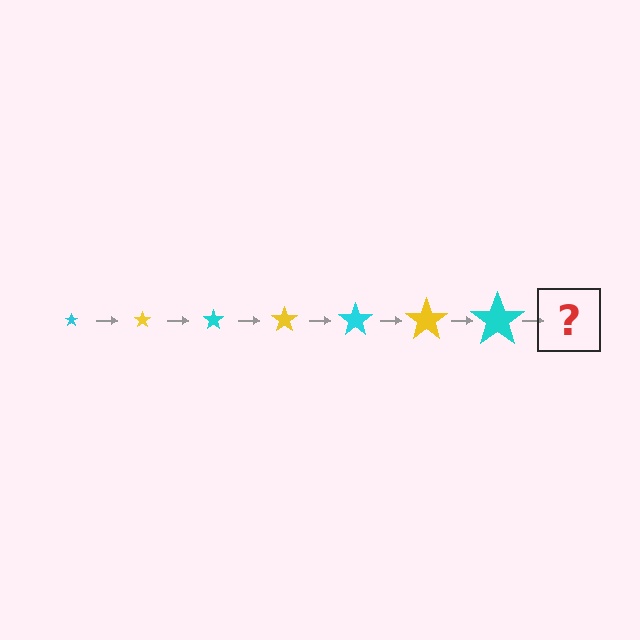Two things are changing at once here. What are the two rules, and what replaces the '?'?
The two rules are that the star grows larger each step and the color cycles through cyan and yellow. The '?' should be a yellow star, larger than the previous one.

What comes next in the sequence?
The next element should be a yellow star, larger than the previous one.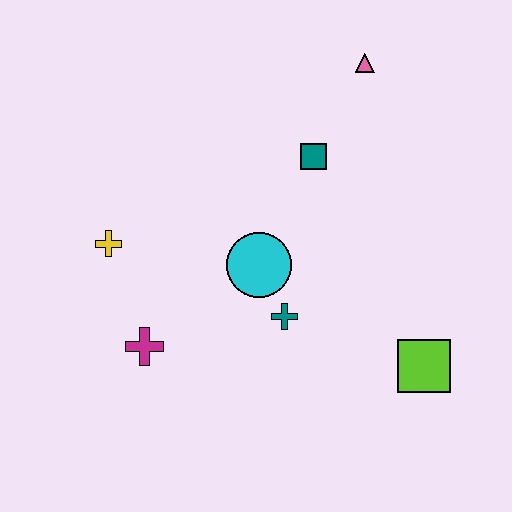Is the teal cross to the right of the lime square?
No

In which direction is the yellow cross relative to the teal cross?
The yellow cross is to the left of the teal cross.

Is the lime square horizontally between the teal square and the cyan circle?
No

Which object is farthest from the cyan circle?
The pink triangle is farthest from the cyan circle.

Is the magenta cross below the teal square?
Yes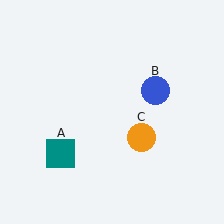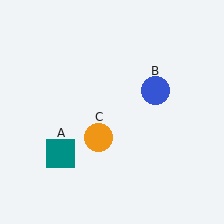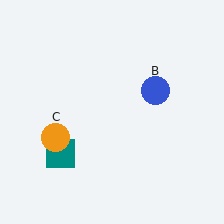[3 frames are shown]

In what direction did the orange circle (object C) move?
The orange circle (object C) moved left.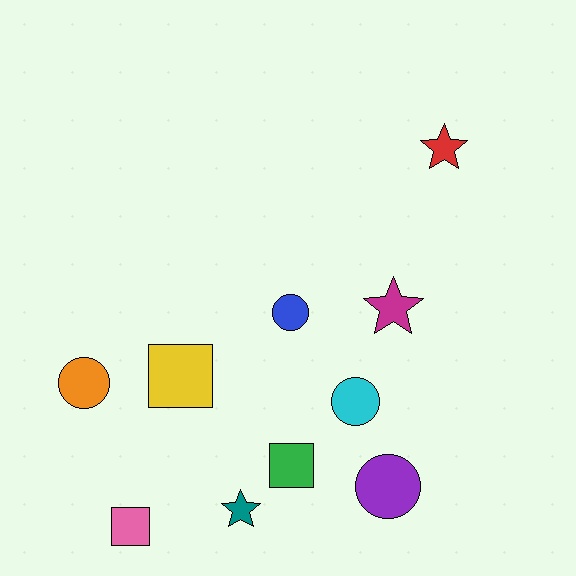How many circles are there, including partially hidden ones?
There are 4 circles.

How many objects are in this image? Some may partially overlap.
There are 10 objects.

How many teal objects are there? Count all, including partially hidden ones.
There is 1 teal object.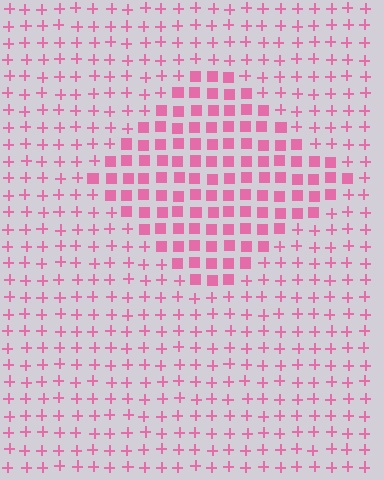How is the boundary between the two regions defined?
The boundary is defined by a change in element shape: squares inside vs. plus signs outside. All elements share the same color and spacing.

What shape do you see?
I see a diamond.